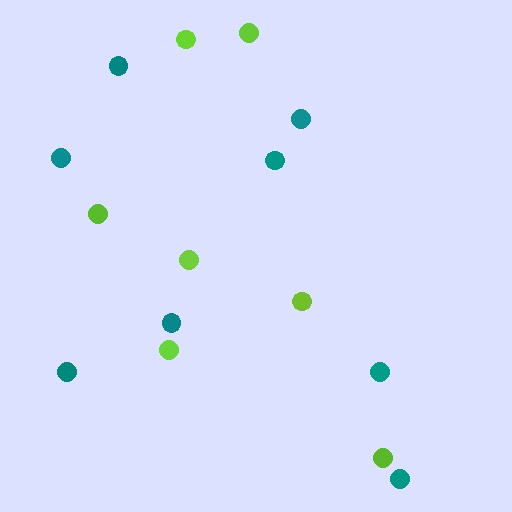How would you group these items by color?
There are 2 groups: one group of lime circles (7) and one group of teal circles (8).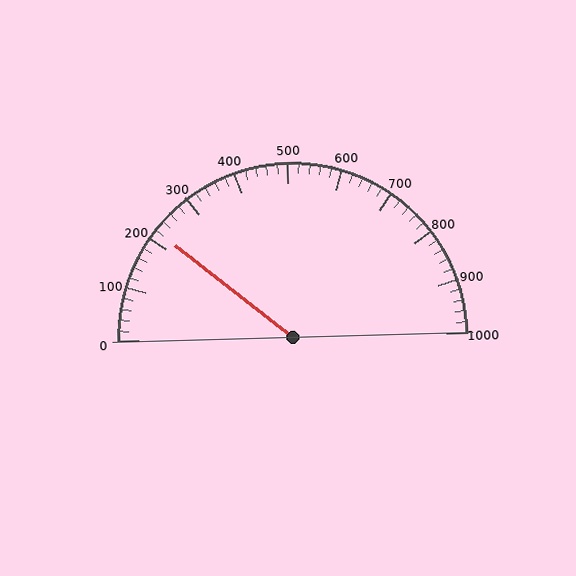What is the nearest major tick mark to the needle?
The nearest major tick mark is 200.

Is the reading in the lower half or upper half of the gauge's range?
The reading is in the lower half of the range (0 to 1000).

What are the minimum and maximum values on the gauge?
The gauge ranges from 0 to 1000.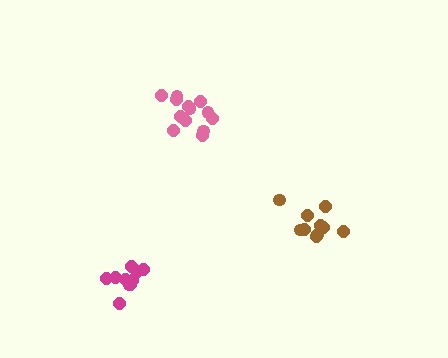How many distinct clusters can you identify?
There are 3 distinct clusters.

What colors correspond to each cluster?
The clusters are colored: pink, brown, magenta.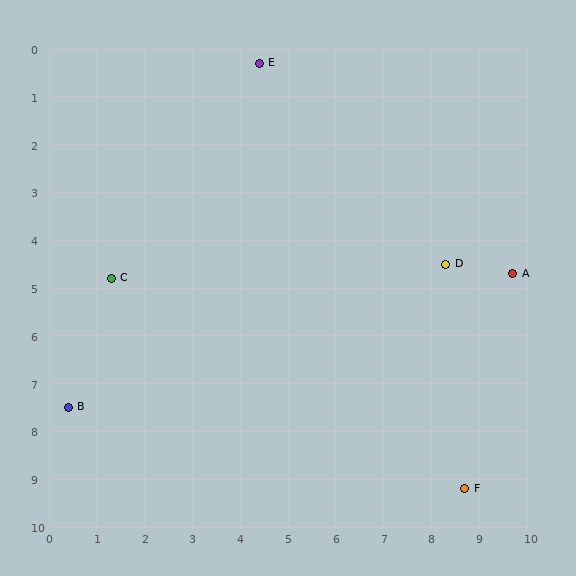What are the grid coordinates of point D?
Point D is at approximately (8.3, 4.5).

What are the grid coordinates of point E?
Point E is at approximately (4.4, 0.3).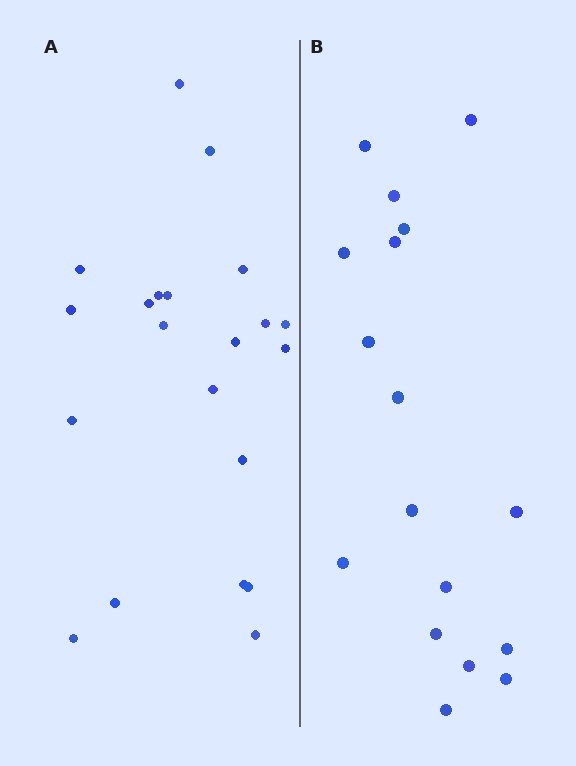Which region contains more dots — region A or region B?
Region A (the left region) has more dots.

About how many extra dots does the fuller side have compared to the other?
Region A has about 4 more dots than region B.